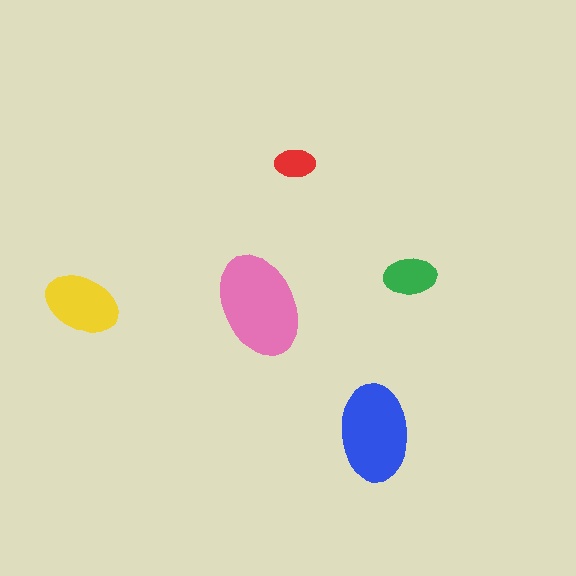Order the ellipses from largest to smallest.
the pink one, the blue one, the yellow one, the green one, the red one.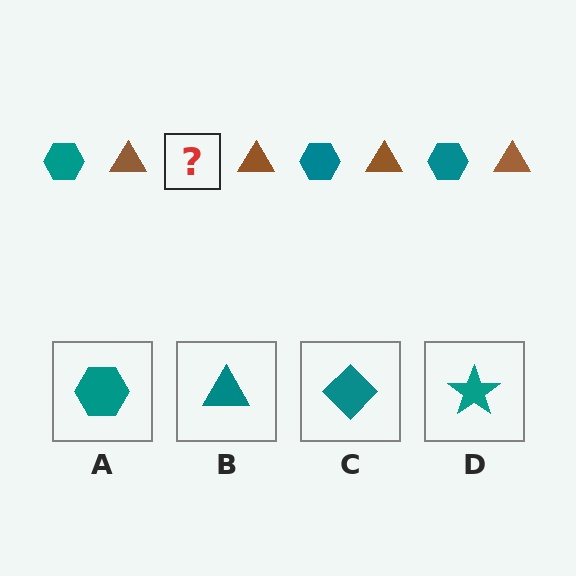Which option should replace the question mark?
Option A.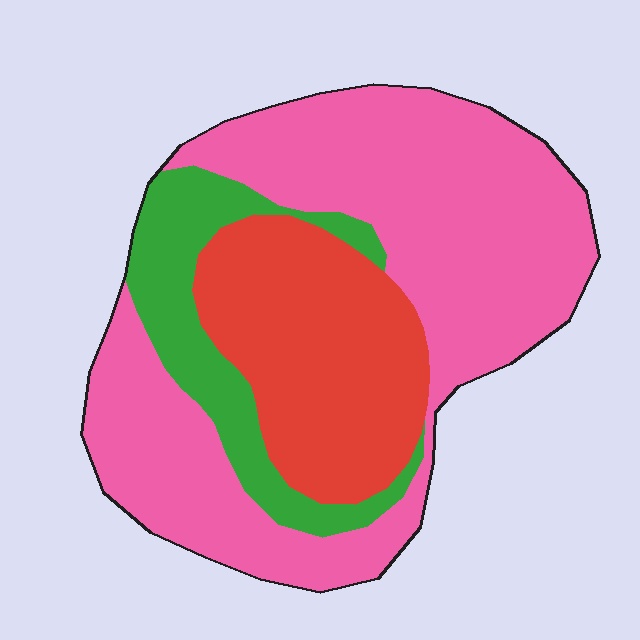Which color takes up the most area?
Pink, at roughly 55%.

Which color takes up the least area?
Green, at roughly 15%.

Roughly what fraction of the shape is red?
Red takes up about one quarter (1/4) of the shape.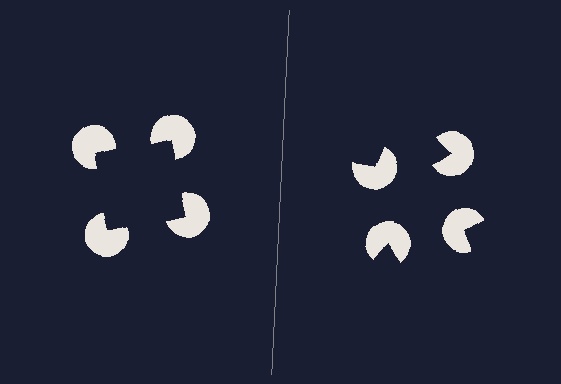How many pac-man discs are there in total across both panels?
8 — 4 on each side.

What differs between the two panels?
The pac-man discs are positioned identically on both sides; only the wedge orientations differ. On the left they align to a square; on the right they are misaligned.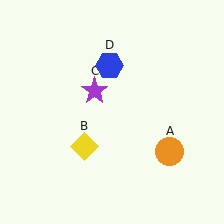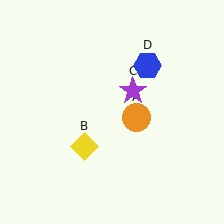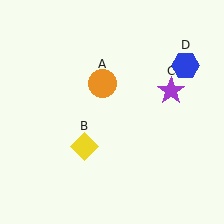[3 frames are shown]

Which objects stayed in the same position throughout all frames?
Yellow diamond (object B) remained stationary.